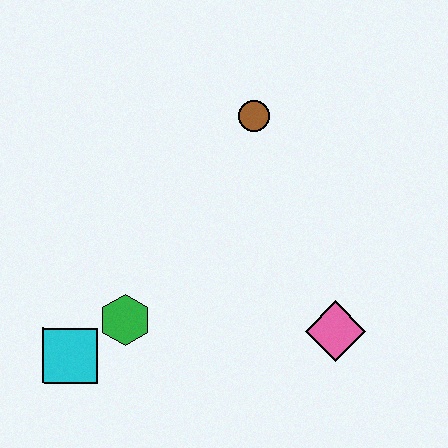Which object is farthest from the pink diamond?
The cyan square is farthest from the pink diamond.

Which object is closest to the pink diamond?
The green hexagon is closest to the pink diamond.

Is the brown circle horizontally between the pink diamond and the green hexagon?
Yes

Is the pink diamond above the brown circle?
No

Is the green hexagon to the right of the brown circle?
No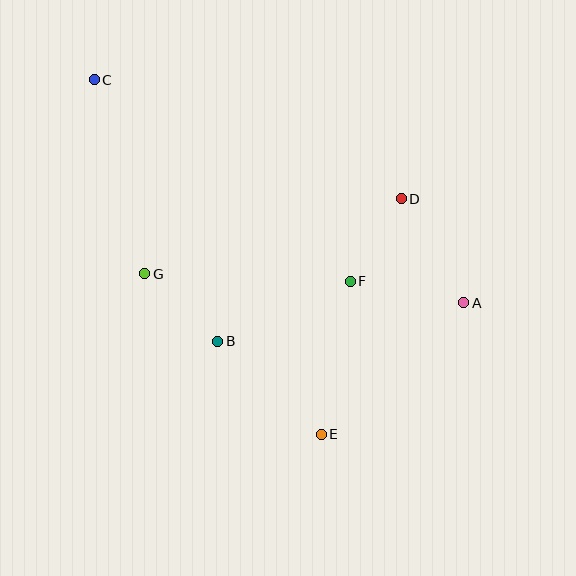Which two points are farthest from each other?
Points A and C are farthest from each other.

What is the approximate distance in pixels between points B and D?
The distance between B and D is approximately 232 pixels.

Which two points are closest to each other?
Points D and F are closest to each other.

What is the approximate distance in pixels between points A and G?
The distance between A and G is approximately 321 pixels.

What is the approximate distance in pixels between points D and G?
The distance between D and G is approximately 267 pixels.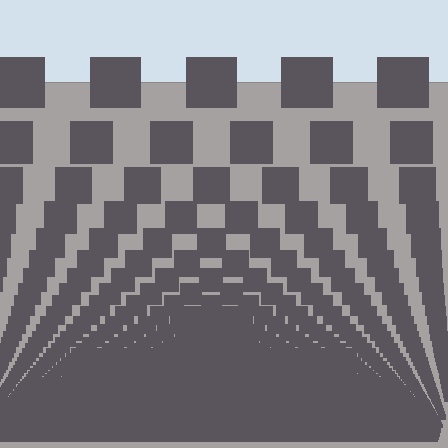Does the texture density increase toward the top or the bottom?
Density increases toward the bottom.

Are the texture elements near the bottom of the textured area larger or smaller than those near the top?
Smaller. The gradient is inverted — elements near the bottom are smaller and denser.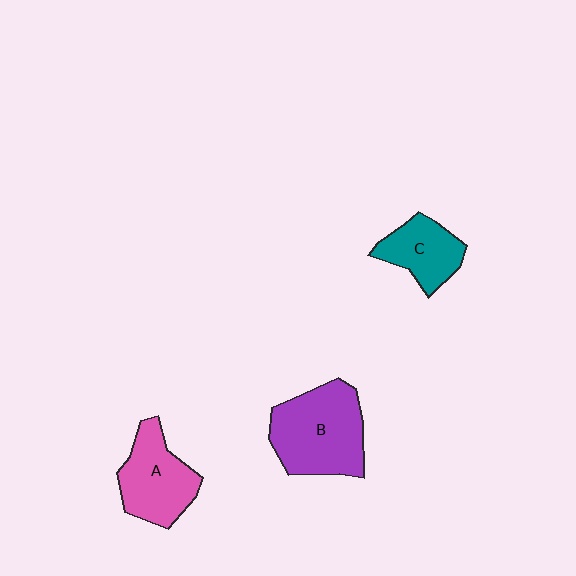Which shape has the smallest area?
Shape C (teal).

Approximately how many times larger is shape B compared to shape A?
Approximately 1.3 times.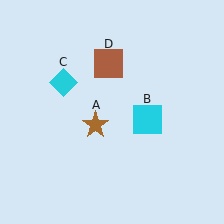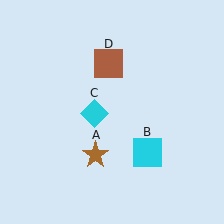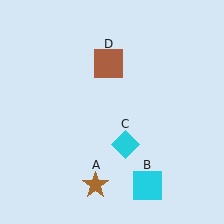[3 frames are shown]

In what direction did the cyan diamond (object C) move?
The cyan diamond (object C) moved down and to the right.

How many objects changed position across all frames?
3 objects changed position: brown star (object A), cyan square (object B), cyan diamond (object C).